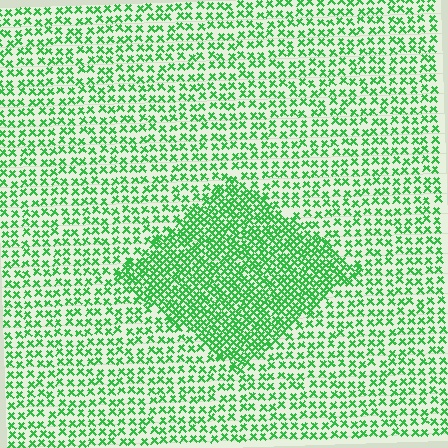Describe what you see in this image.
The image contains small green elements arranged at two different densities. A diamond-shaped region is visible where the elements are more densely packed than the surrounding area.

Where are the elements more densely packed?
The elements are more densely packed inside the diamond boundary.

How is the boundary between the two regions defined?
The boundary is defined by a change in element density (approximately 2.0x ratio). All elements are the same color, size, and shape.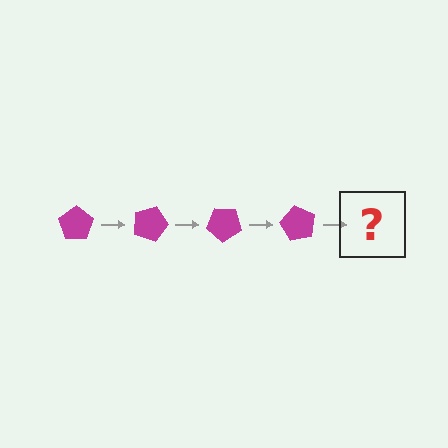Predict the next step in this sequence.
The next step is a magenta pentagon rotated 80 degrees.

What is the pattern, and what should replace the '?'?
The pattern is that the pentagon rotates 20 degrees each step. The '?' should be a magenta pentagon rotated 80 degrees.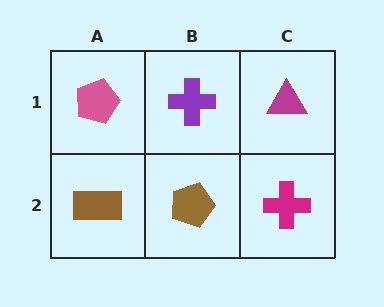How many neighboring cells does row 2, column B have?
3.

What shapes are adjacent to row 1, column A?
A brown rectangle (row 2, column A), a purple cross (row 1, column B).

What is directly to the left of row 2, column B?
A brown rectangle.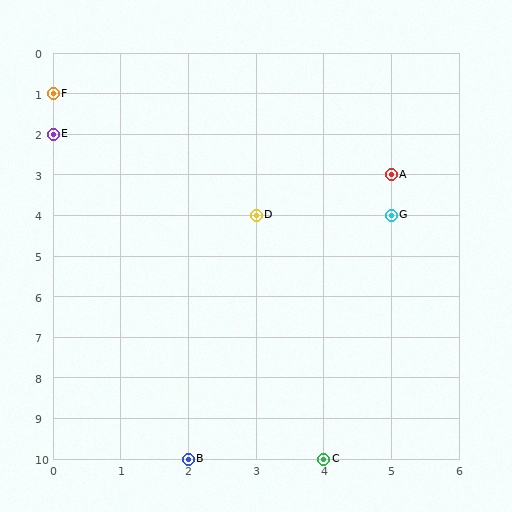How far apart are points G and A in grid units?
Points G and A are 1 row apart.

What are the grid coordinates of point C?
Point C is at grid coordinates (4, 10).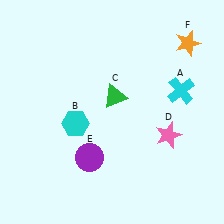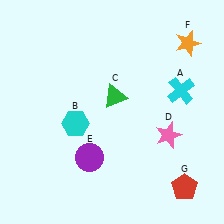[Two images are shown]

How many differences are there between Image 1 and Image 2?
There is 1 difference between the two images.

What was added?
A red pentagon (G) was added in Image 2.